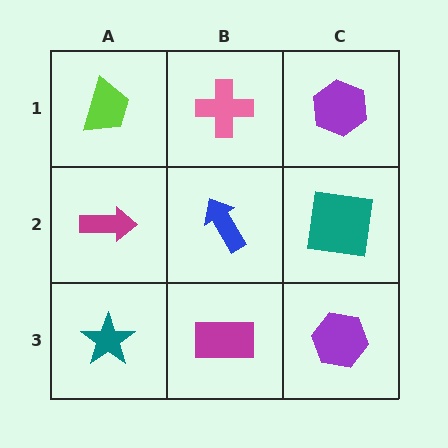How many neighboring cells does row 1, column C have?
2.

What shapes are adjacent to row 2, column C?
A purple hexagon (row 1, column C), a purple hexagon (row 3, column C), a blue arrow (row 2, column B).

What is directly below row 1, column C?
A teal square.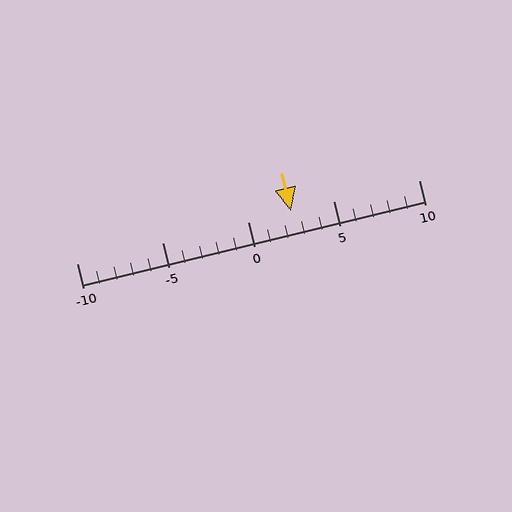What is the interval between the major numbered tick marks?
The major tick marks are spaced 5 units apart.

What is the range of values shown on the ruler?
The ruler shows values from -10 to 10.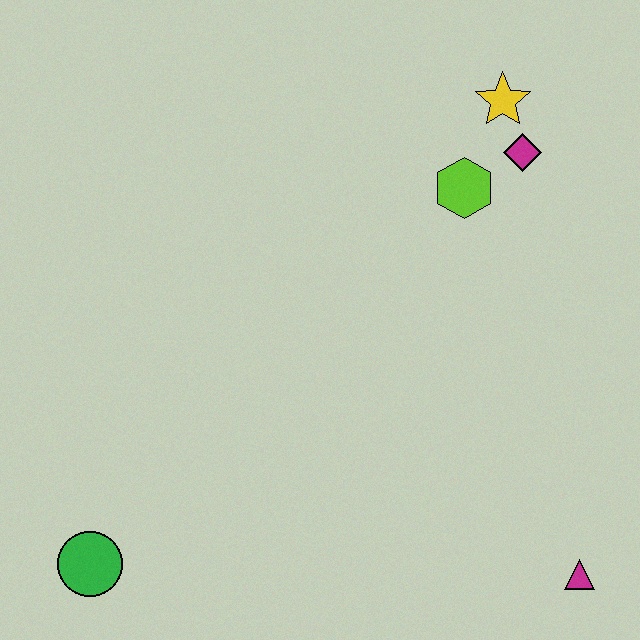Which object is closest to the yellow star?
The magenta diamond is closest to the yellow star.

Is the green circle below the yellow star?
Yes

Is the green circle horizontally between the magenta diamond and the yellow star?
No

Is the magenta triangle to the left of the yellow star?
No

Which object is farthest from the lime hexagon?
The green circle is farthest from the lime hexagon.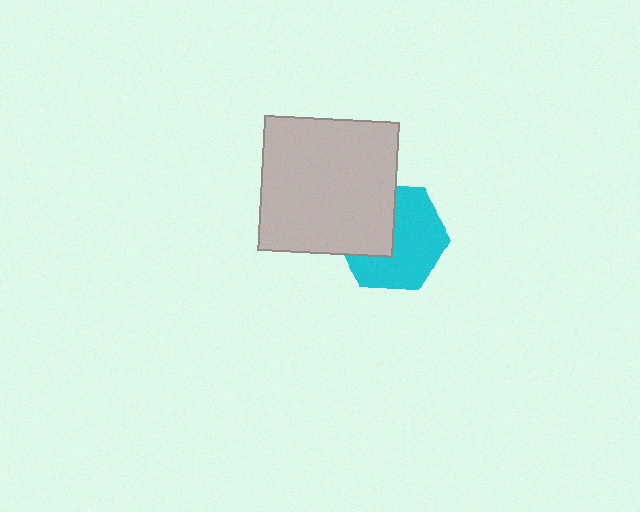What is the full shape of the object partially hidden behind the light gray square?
The partially hidden object is a cyan hexagon.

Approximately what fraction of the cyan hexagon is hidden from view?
Roughly 39% of the cyan hexagon is hidden behind the light gray square.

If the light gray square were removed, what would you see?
You would see the complete cyan hexagon.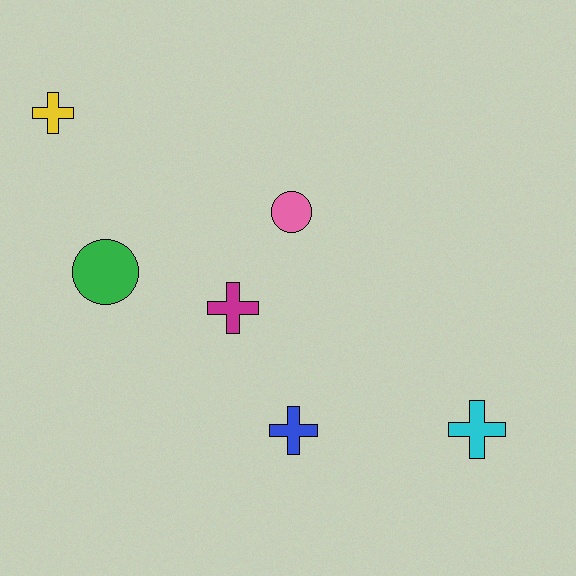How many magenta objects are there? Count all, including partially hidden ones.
There is 1 magenta object.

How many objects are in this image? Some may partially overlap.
There are 6 objects.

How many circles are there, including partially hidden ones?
There are 2 circles.